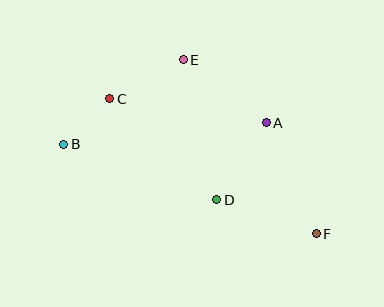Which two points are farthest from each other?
Points B and F are farthest from each other.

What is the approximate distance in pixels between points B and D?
The distance between B and D is approximately 162 pixels.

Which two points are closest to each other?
Points B and C are closest to each other.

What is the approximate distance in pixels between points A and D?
The distance between A and D is approximately 92 pixels.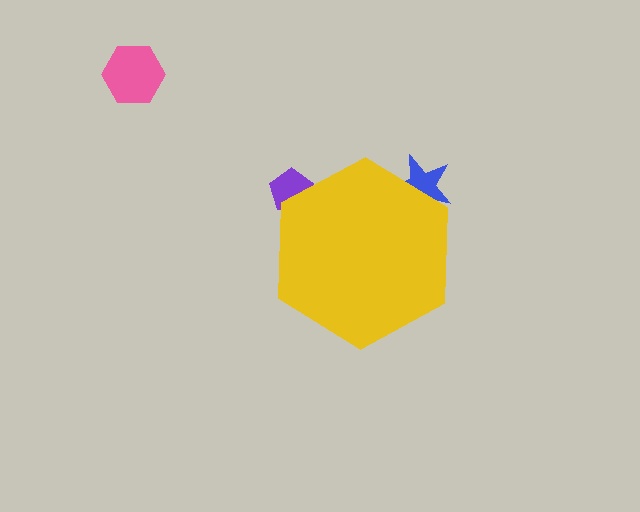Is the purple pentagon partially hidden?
Yes, the purple pentagon is partially hidden behind the yellow hexagon.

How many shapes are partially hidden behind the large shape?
2 shapes are partially hidden.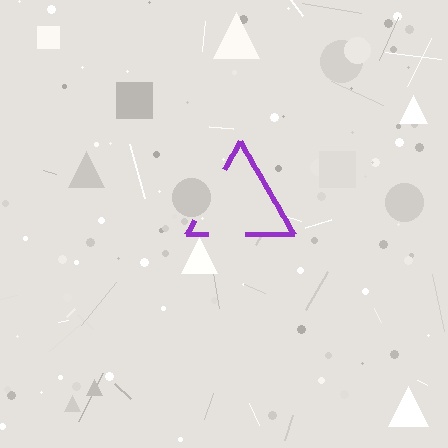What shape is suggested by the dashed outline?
The dashed outline suggests a triangle.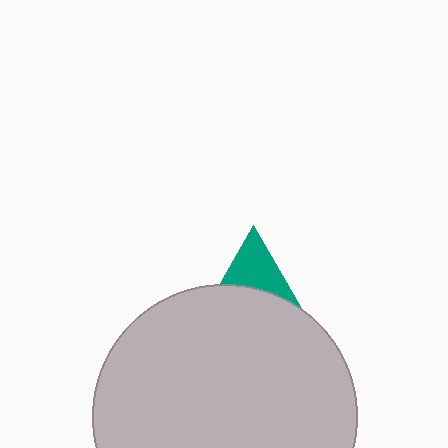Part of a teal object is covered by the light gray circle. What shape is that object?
It is a triangle.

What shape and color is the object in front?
The object in front is a light gray circle.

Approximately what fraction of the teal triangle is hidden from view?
Roughly 68% of the teal triangle is hidden behind the light gray circle.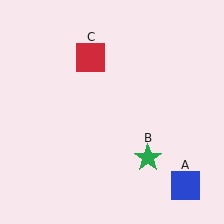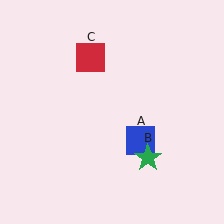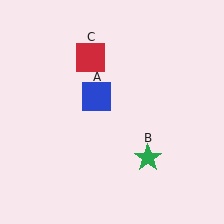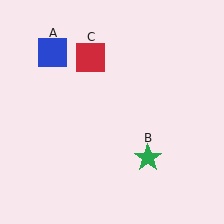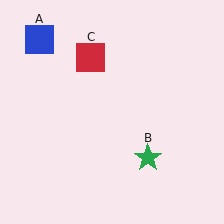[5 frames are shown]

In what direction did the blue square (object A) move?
The blue square (object A) moved up and to the left.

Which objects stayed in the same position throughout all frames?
Green star (object B) and red square (object C) remained stationary.